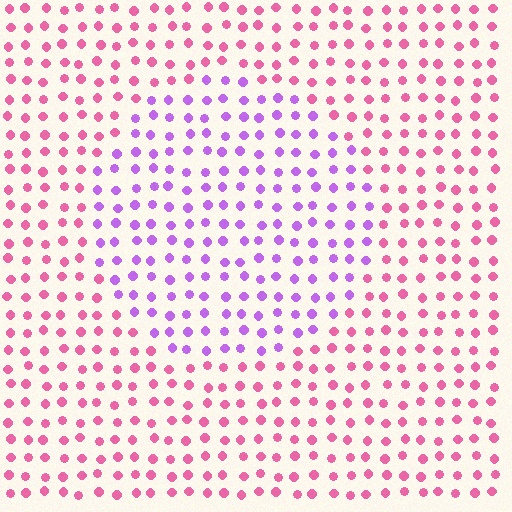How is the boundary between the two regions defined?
The boundary is defined purely by a slight shift in hue (about 50 degrees). Spacing, size, and orientation are identical on both sides.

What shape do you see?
I see a circle.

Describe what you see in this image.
The image is filled with small pink elements in a uniform arrangement. A circle-shaped region is visible where the elements are tinted to a slightly different hue, forming a subtle color boundary.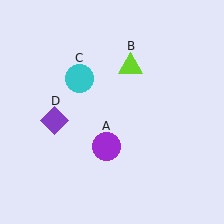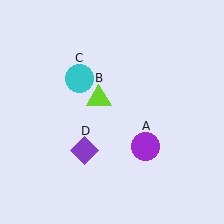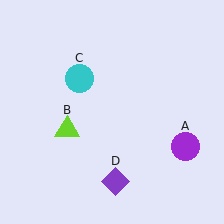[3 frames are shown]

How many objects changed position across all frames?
3 objects changed position: purple circle (object A), lime triangle (object B), purple diamond (object D).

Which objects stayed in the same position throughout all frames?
Cyan circle (object C) remained stationary.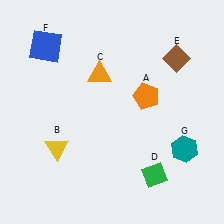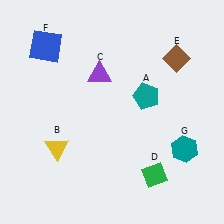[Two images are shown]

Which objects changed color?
A changed from orange to teal. C changed from orange to purple.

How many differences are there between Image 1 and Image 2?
There are 2 differences between the two images.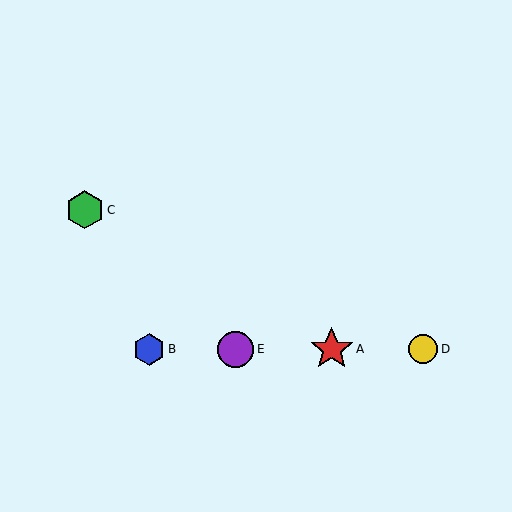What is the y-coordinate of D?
Object D is at y≈349.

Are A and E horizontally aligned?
Yes, both are at y≈349.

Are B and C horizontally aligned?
No, B is at y≈349 and C is at y≈210.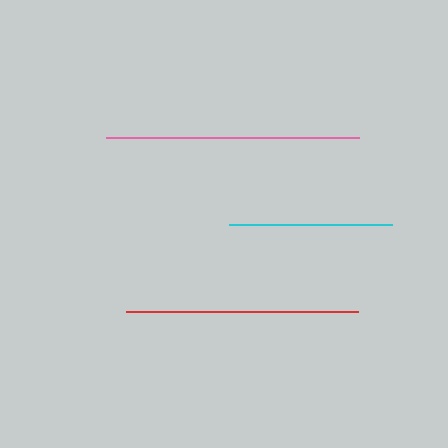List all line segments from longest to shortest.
From longest to shortest: pink, red, cyan.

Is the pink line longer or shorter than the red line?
The pink line is longer than the red line.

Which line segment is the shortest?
The cyan line is the shortest at approximately 164 pixels.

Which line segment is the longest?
The pink line is the longest at approximately 253 pixels.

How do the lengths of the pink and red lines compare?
The pink and red lines are approximately the same length.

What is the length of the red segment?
The red segment is approximately 231 pixels long.